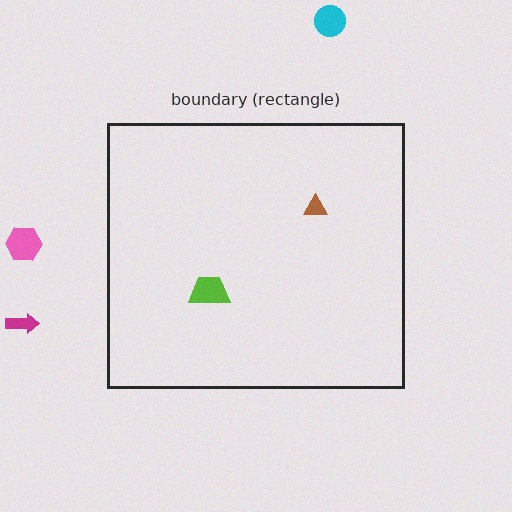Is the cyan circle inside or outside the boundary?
Outside.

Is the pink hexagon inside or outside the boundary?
Outside.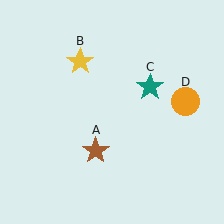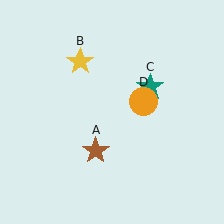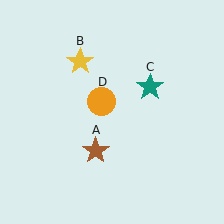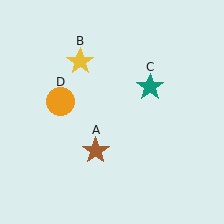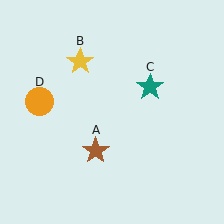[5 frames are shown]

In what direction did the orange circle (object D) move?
The orange circle (object D) moved left.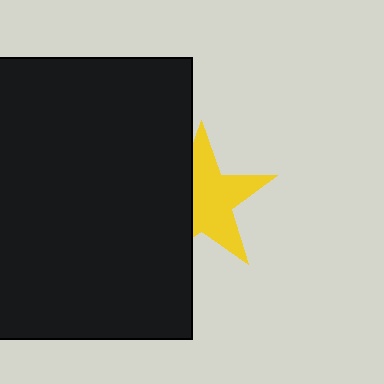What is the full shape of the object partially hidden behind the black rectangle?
The partially hidden object is a yellow star.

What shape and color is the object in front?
The object in front is a black rectangle.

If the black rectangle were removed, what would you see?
You would see the complete yellow star.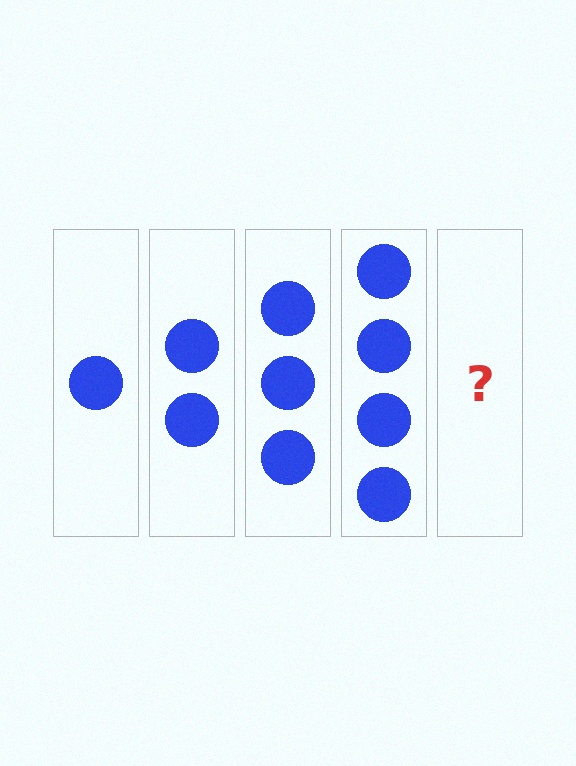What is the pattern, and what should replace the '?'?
The pattern is that each step adds one more circle. The '?' should be 5 circles.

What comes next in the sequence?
The next element should be 5 circles.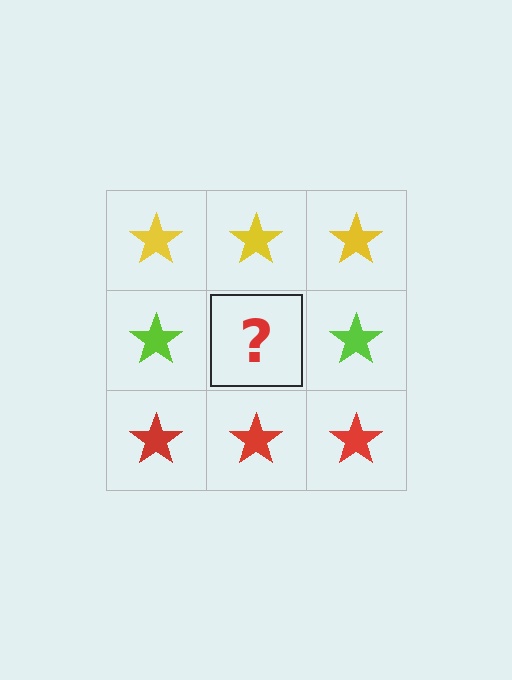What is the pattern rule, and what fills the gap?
The rule is that each row has a consistent color. The gap should be filled with a lime star.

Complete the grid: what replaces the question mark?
The question mark should be replaced with a lime star.